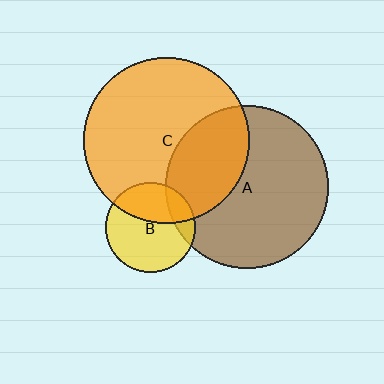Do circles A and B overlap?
Yes.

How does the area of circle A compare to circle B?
Approximately 3.3 times.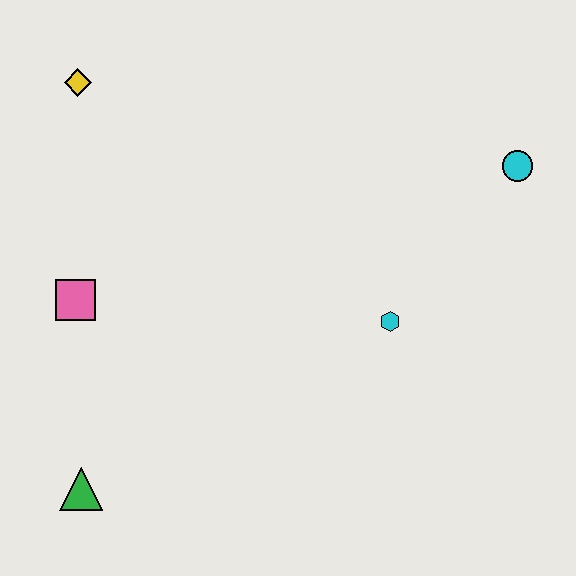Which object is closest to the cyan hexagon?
The cyan circle is closest to the cyan hexagon.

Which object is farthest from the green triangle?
The cyan circle is farthest from the green triangle.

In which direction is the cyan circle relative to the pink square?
The cyan circle is to the right of the pink square.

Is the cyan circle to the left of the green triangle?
No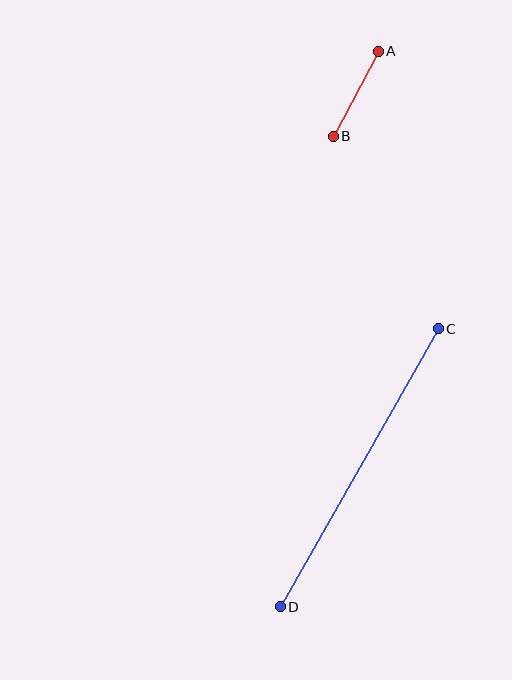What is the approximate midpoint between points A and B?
The midpoint is at approximately (356, 94) pixels.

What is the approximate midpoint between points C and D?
The midpoint is at approximately (359, 468) pixels.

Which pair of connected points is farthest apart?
Points C and D are farthest apart.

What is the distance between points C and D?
The distance is approximately 320 pixels.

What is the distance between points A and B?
The distance is approximately 96 pixels.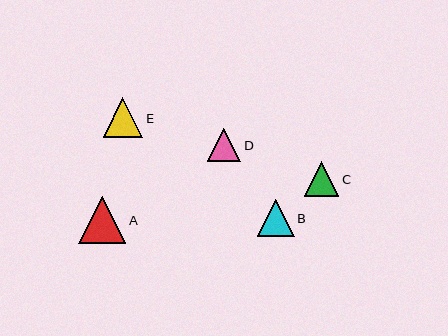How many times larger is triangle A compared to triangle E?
Triangle A is approximately 1.2 times the size of triangle E.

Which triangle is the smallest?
Triangle D is the smallest with a size of approximately 33 pixels.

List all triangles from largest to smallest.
From largest to smallest: A, E, B, C, D.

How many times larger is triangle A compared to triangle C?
Triangle A is approximately 1.3 times the size of triangle C.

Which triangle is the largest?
Triangle A is the largest with a size of approximately 47 pixels.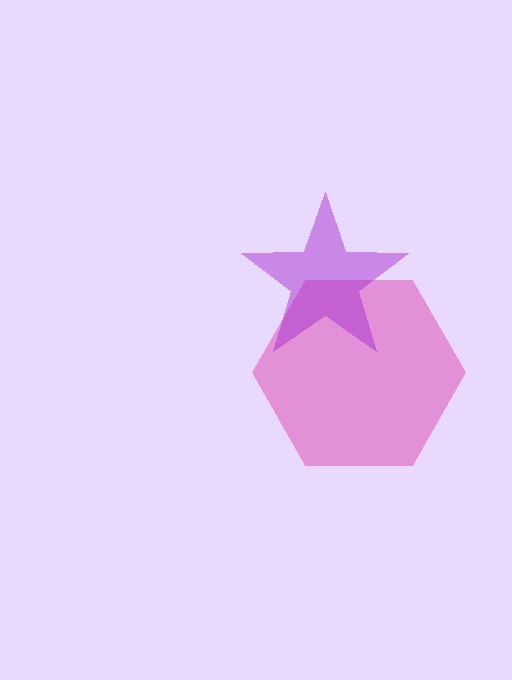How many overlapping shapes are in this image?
There are 2 overlapping shapes in the image.